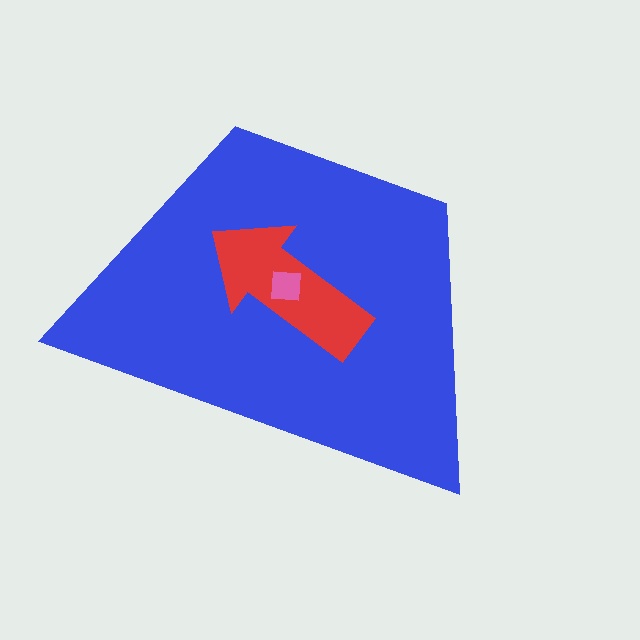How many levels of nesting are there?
3.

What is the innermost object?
The pink square.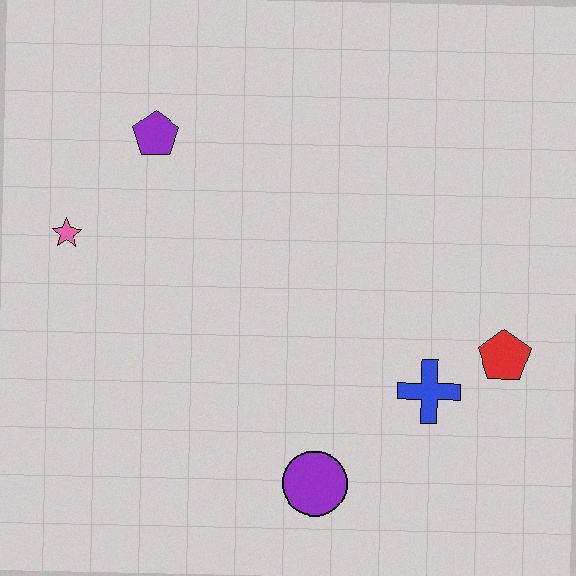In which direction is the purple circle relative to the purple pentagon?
The purple circle is below the purple pentagon.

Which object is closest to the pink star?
The purple pentagon is closest to the pink star.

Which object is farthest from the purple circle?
The purple pentagon is farthest from the purple circle.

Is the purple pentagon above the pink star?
Yes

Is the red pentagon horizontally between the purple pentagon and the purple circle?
No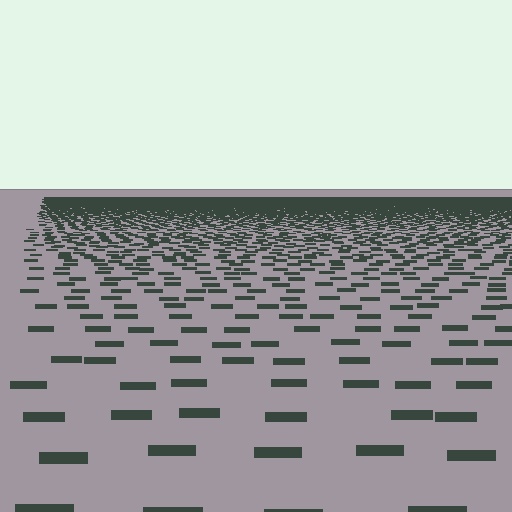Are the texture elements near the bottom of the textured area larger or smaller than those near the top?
Larger. Near the bottom, elements are closer to the viewer and appear at a bigger on-screen size.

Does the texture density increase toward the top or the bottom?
Density increases toward the top.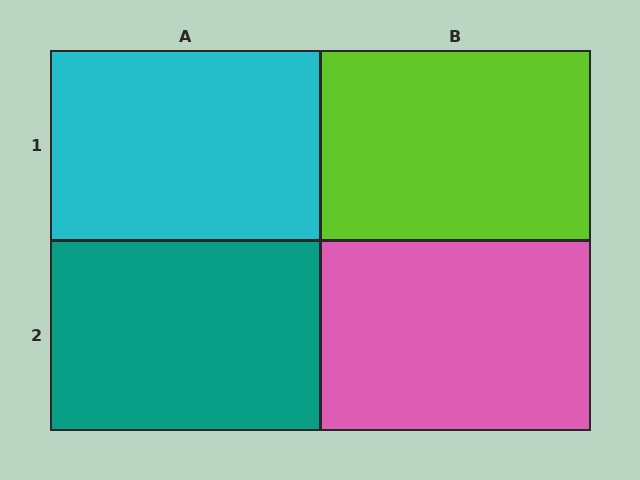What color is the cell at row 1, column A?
Cyan.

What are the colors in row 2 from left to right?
Teal, pink.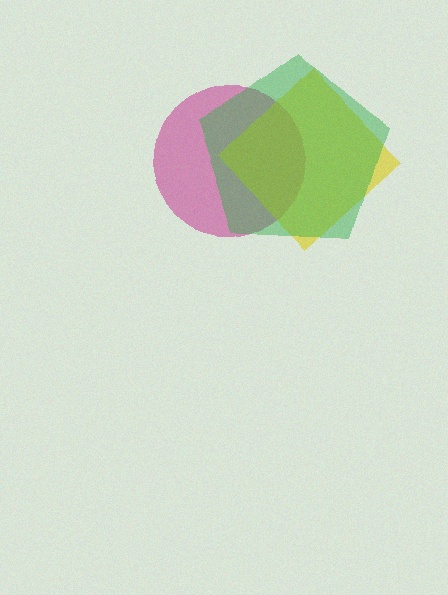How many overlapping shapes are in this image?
There are 3 overlapping shapes in the image.